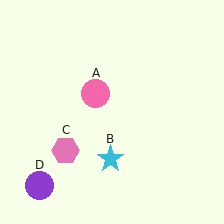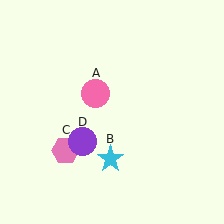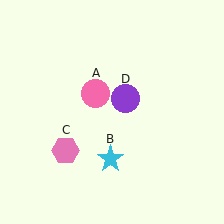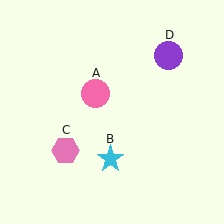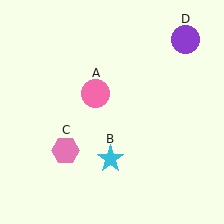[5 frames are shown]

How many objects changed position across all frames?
1 object changed position: purple circle (object D).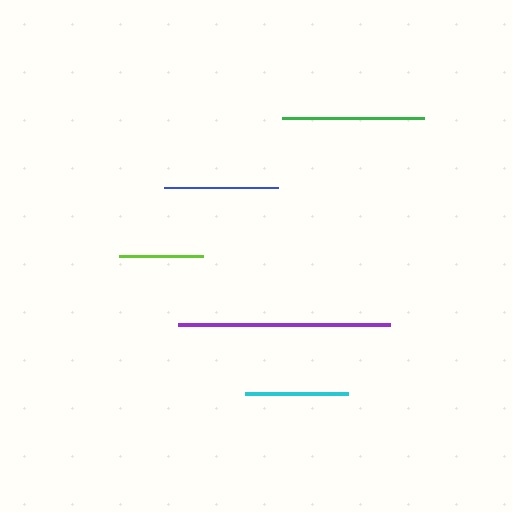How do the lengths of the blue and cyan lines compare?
The blue and cyan lines are approximately the same length.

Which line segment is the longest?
The purple line is the longest at approximately 212 pixels.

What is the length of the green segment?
The green segment is approximately 142 pixels long.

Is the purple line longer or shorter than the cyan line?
The purple line is longer than the cyan line.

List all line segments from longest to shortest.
From longest to shortest: purple, green, blue, cyan, lime.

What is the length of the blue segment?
The blue segment is approximately 114 pixels long.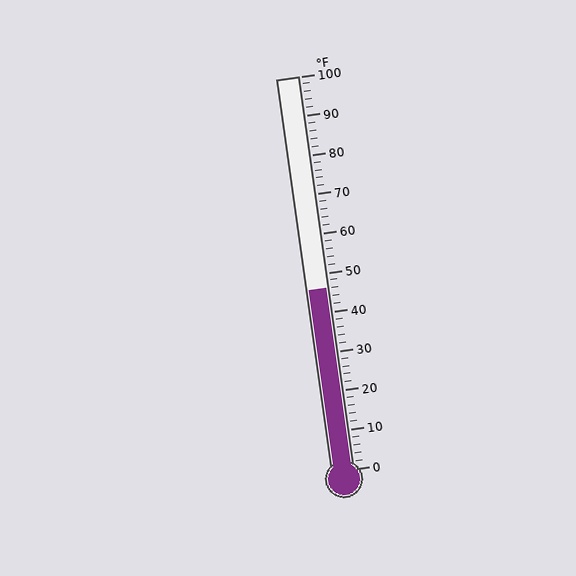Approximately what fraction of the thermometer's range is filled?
The thermometer is filled to approximately 45% of its range.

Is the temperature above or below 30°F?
The temperature is above 30°F.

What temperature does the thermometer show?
The thermometer shows approximately 46°F.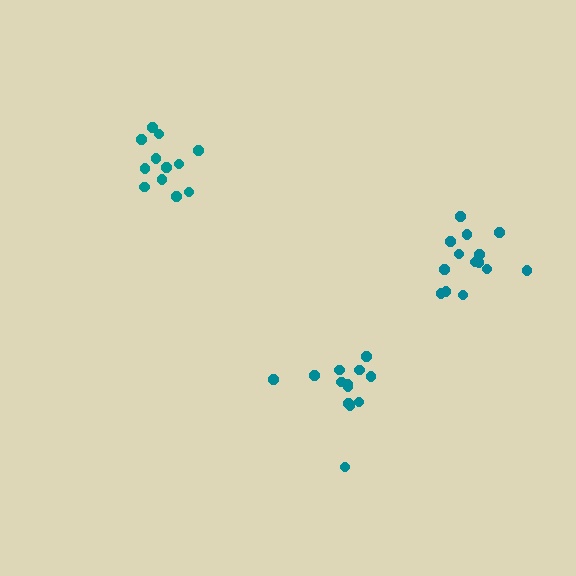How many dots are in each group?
Group 1: 12 dots, Group 2: 13 dots, Group 3: 14 dots (39 total).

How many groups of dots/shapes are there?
There are 3 groups.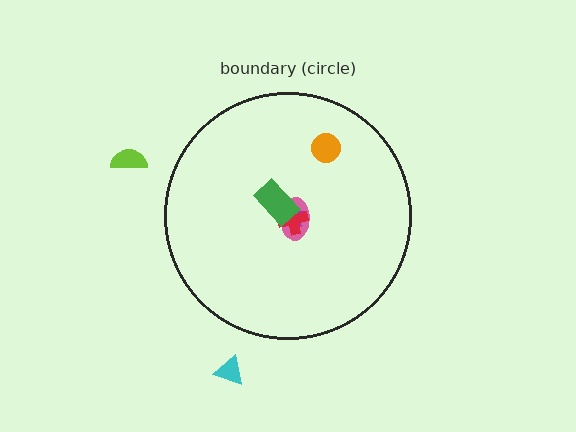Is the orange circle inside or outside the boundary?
Inside.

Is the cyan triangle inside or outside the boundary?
Outside.